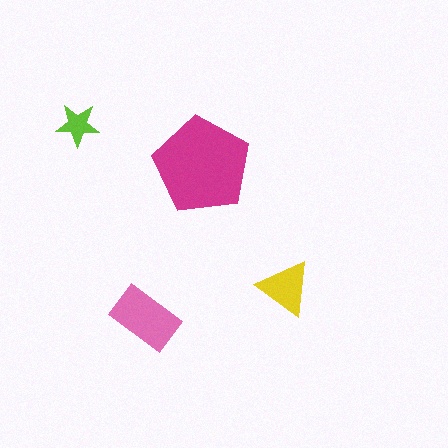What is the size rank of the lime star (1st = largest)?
4th.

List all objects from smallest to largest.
The lime star, the yellow triangle, the pink rectangle, the magenta pentagon.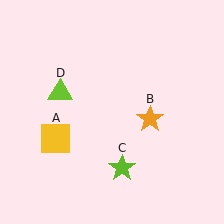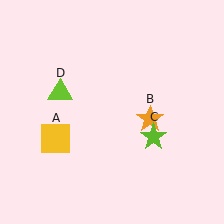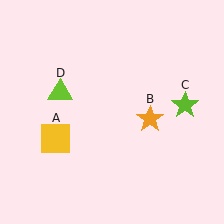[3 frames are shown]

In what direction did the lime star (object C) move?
The lime star (object C) moved up and to the right.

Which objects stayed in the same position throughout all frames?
Yellow square (object A) and orange star (object B) and lime triangle (object D) remained stationary.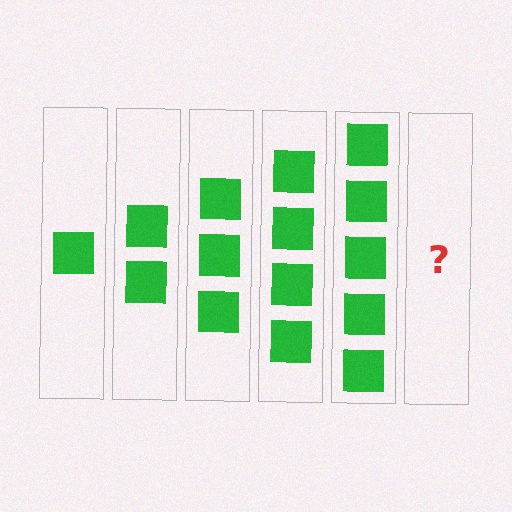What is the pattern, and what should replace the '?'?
The pattern is that each step adds one more square. The '?' should be 6 squares.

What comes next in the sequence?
The next element should be 6 squares.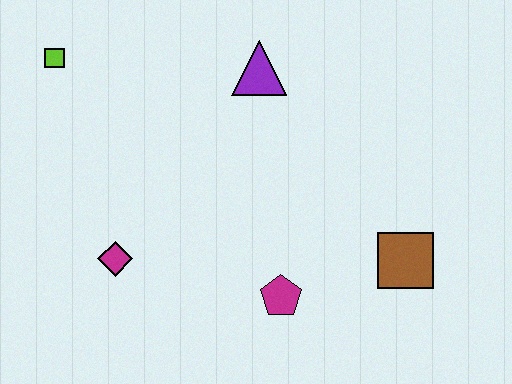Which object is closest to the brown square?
The magenta pentagon is closest to the brown square.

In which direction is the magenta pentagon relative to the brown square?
The magenta pentagon is to the left of the brown square.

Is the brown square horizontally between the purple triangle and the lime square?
No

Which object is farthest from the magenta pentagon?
The lime square is farthest from the magenta pentagon.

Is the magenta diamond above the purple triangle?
No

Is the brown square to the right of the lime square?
Yes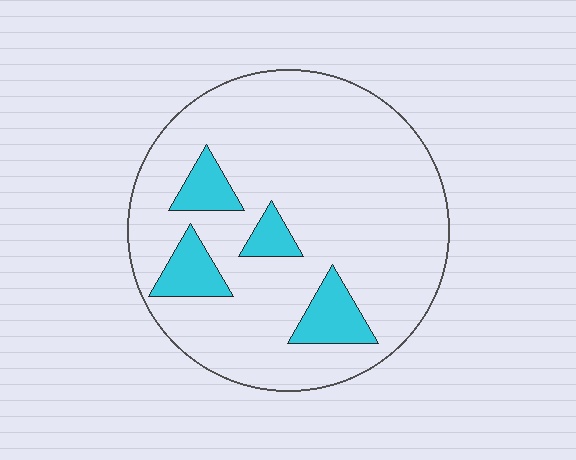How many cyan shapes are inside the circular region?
4.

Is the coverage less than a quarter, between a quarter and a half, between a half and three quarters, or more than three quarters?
Less than a quarter.